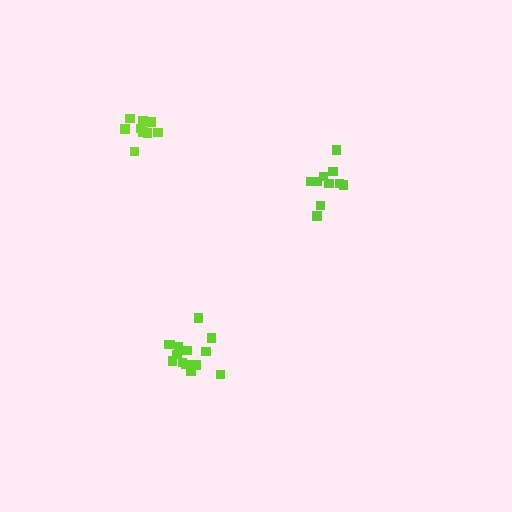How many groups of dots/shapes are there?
There are 3 groups.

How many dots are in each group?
Group 1: 14 dots, Group 2: 9 dots, Group 3: 10 dots (33 total).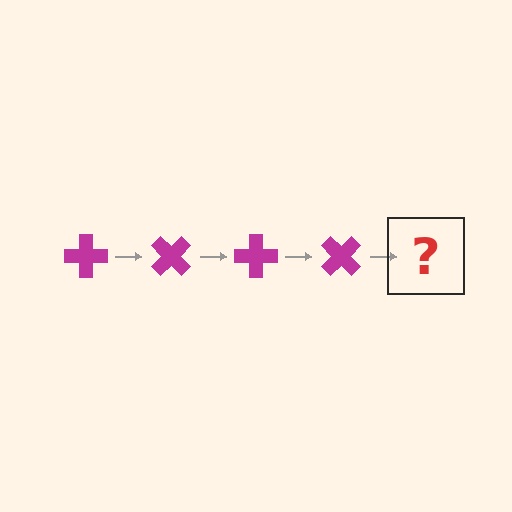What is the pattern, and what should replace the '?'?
The pattern is that the cross rotates 45 degrees each step. The '?' should be a magenta cross rotated 180 degrees.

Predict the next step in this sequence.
The next step is a magenta cross rotated 180 degrees.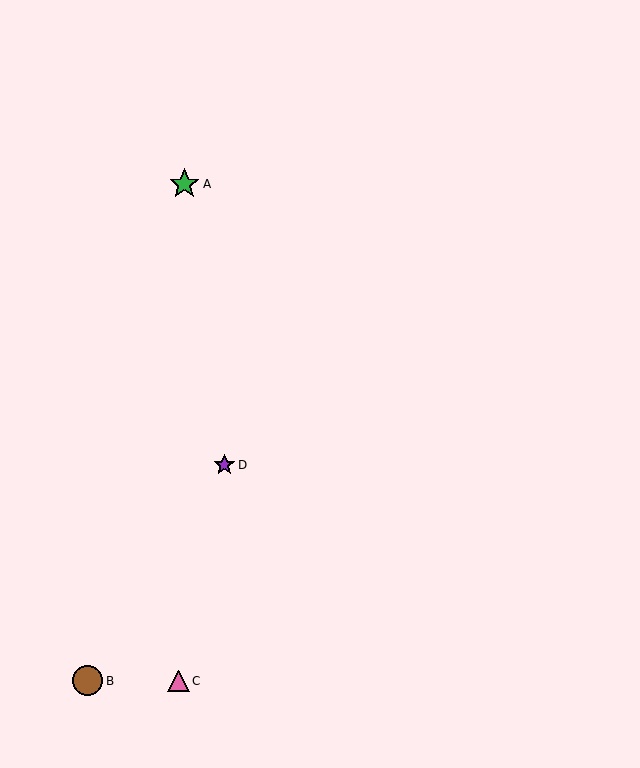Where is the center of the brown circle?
The center of the brown circle is at (88, 681).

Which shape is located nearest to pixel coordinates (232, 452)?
The purple star (labeled D) at (224, 465) is nearest to that location.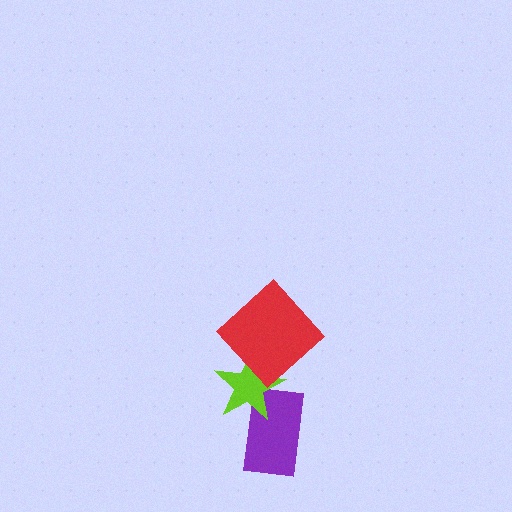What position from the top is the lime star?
The lime star is 2nd from the top.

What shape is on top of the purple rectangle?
The lime star is on top of the purple rectangle.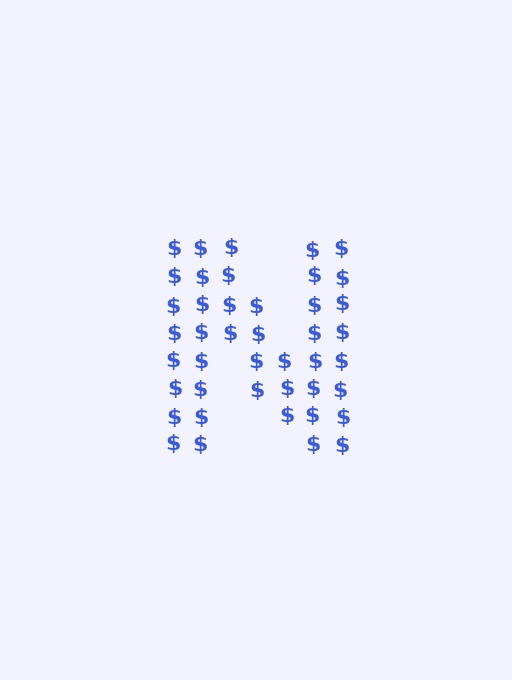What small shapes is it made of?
It is made of small dollar signs.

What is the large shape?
The large shape is the letter N.